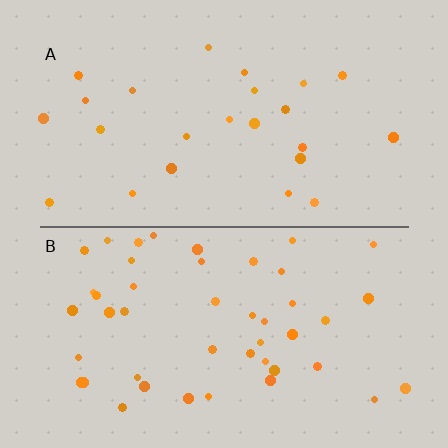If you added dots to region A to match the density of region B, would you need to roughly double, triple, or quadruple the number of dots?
Approximately double.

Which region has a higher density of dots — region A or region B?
B (the bottom).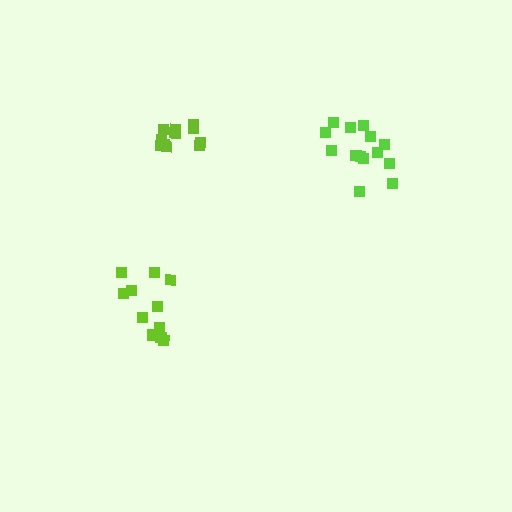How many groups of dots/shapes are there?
There are 3 groups.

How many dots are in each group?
Group 1: 11 dots, Group 2: 14 dots, Group 3: 13 dots (38 total).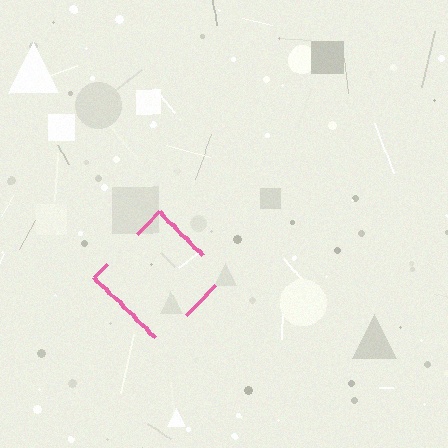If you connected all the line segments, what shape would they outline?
They would outline a diamond.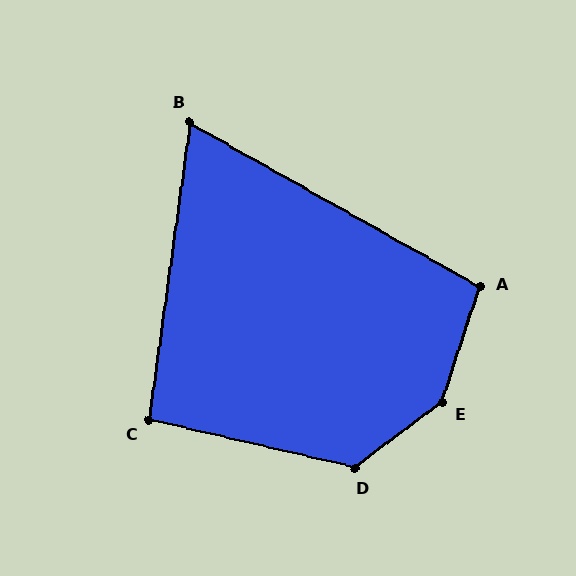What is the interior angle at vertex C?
Approximately 95 degrees (obtuse).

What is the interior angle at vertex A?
Approximately 102 degrees (obtuse).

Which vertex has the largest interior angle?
E, at approximately 145 degrees.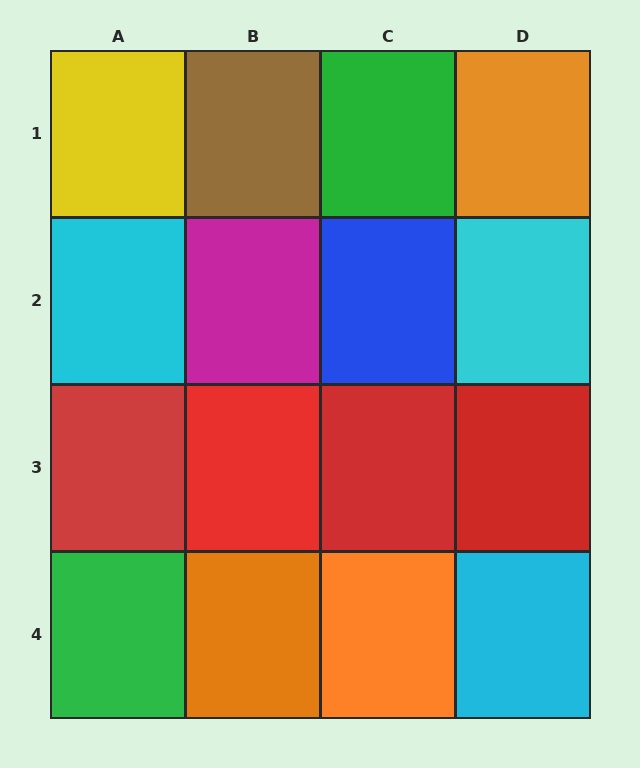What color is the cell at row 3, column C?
Red.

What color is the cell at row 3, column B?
Red.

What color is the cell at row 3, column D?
Red.